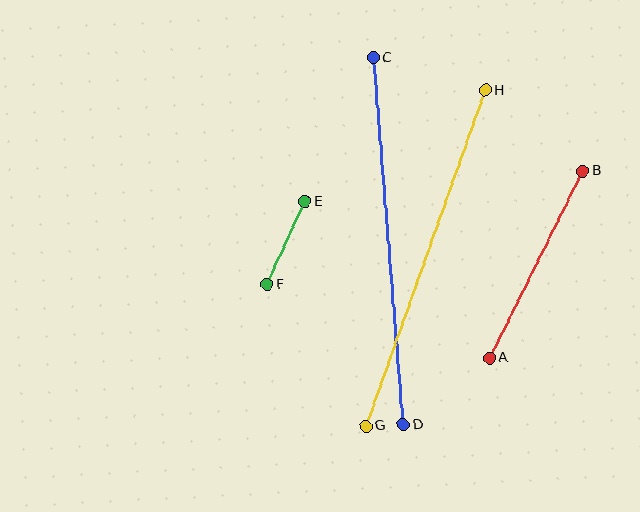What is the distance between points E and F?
The distance is approximately 91 pixels.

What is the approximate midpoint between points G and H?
The midpoint is at approximately (426, 258) pixels.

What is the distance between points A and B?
The distance is approximately 209 pixels.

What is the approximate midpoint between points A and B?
The midpoint is at approximately (536, 264) pixels.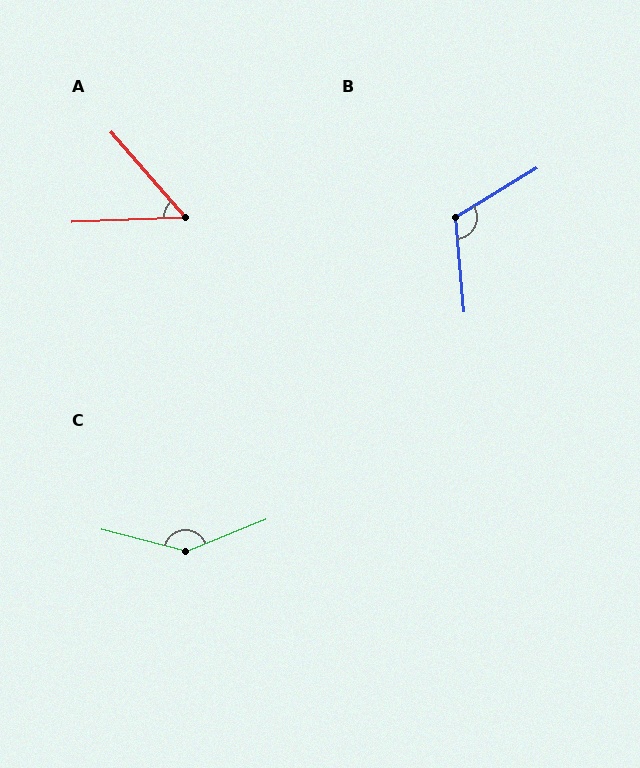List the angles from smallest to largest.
A (51°), B (116°), C (143°).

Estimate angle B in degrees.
Approximately 116 degrees.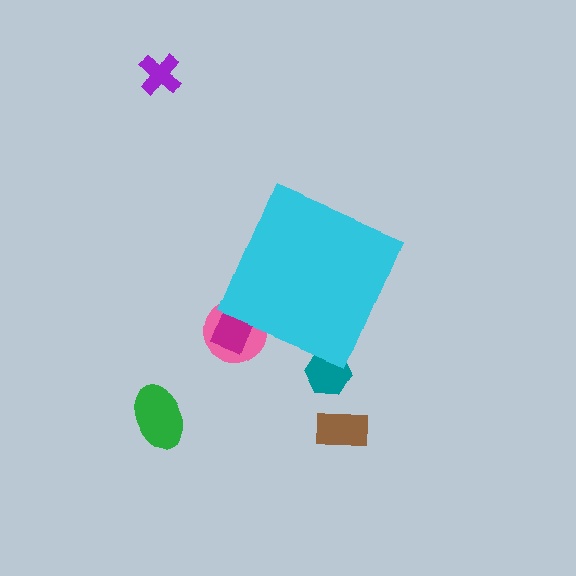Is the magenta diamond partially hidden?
Yes, the magenta diamond is partially hidden behind the cyan diamond.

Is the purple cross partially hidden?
No, the purple cross is fully visible.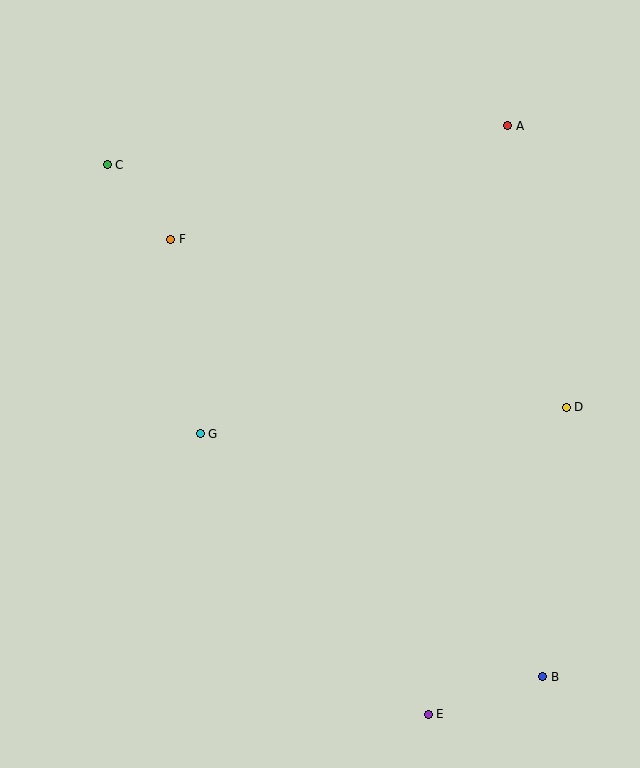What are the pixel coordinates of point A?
Point A is at (508, 126).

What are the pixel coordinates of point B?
Point B is at (543, 677).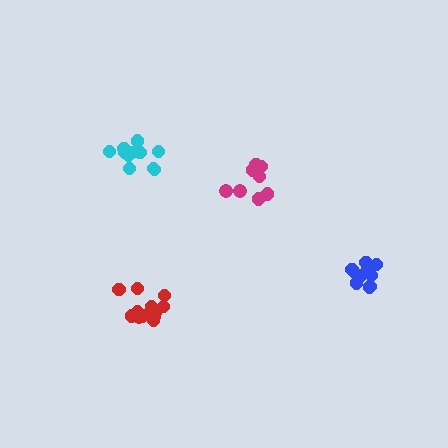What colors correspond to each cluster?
The clusters are colored: magenta, red, blue, cyan.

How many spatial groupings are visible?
There are 4 spatial groupings.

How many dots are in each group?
Group 1: 8 dots, Group 2: 14 dots, Group 3: 11 dots, Group 4: 12 dots (45 total).